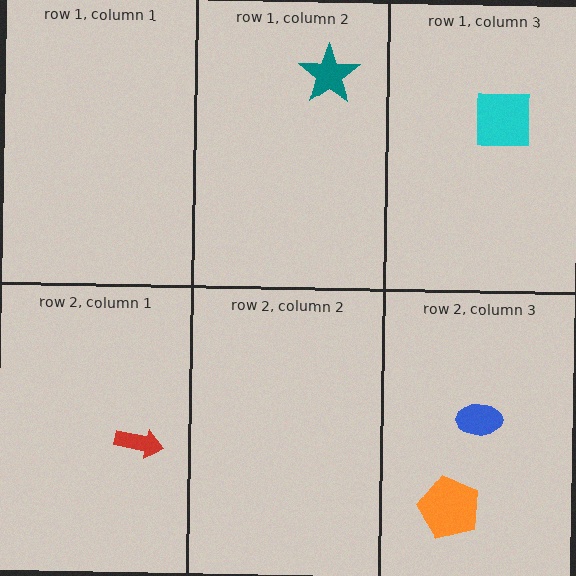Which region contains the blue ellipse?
The row 2, column 3 region.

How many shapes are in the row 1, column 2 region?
1.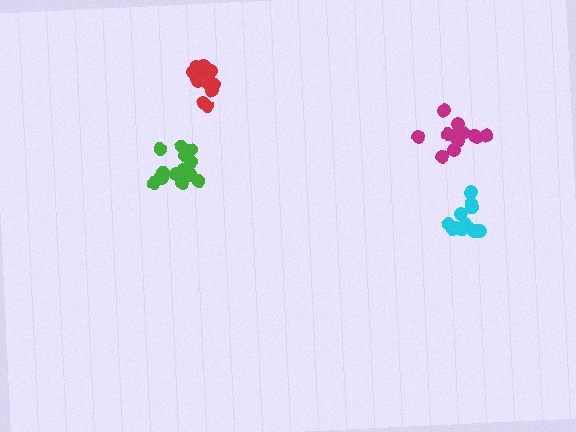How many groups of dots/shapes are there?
There are 4 groups.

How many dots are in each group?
Group 1: 12 dots, Group 2: 15 dots, Group 3: 16 dots, Group 4: 13 dots (56 total).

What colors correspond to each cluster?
The clusters are colored: cyan, red, green, magenta.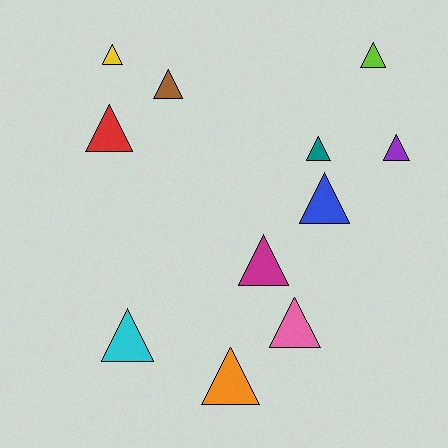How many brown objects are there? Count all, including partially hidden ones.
There is 1 brown object.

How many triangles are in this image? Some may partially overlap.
There are 11 triangles.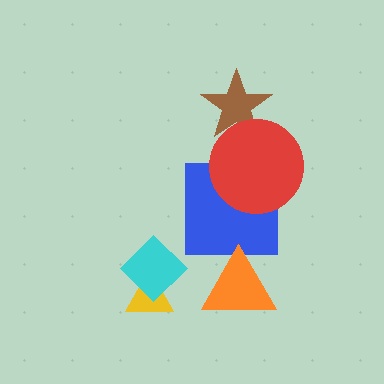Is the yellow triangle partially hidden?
Yes, it is partially covered by another shape.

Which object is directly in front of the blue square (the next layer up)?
The orange triangle is directly in front of the blue square.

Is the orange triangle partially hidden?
No, no other shape covers it.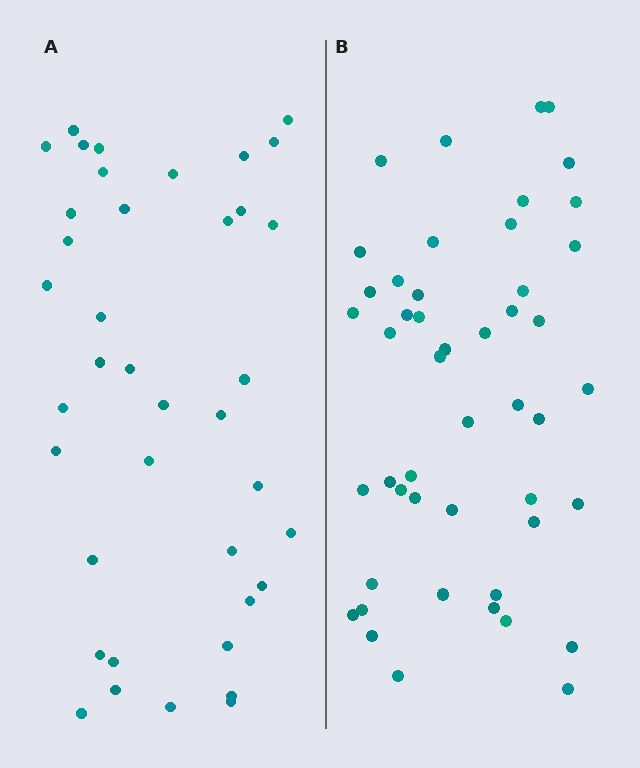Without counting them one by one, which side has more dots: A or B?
Region B (the right region) has more dots.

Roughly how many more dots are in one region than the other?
Region B has roughly 8 or so more dots than region A.